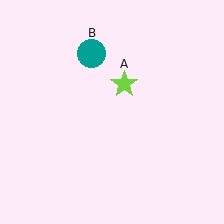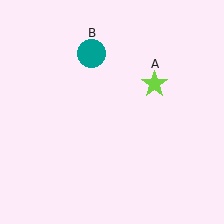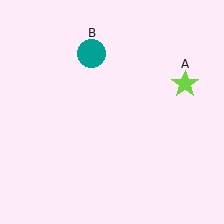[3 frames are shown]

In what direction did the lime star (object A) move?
The lime star (object A) moved right.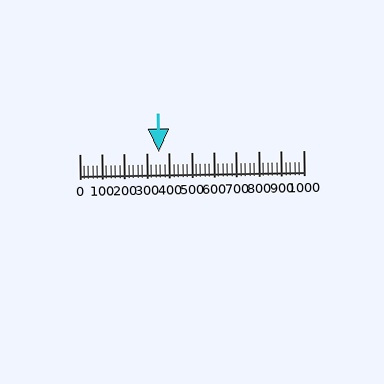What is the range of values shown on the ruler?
The ruler shows values from 0 to 1000.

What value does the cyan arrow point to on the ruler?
The cyan arrow points to approximately 354.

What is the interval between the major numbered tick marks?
The major tick marks are spaced 100 units apart.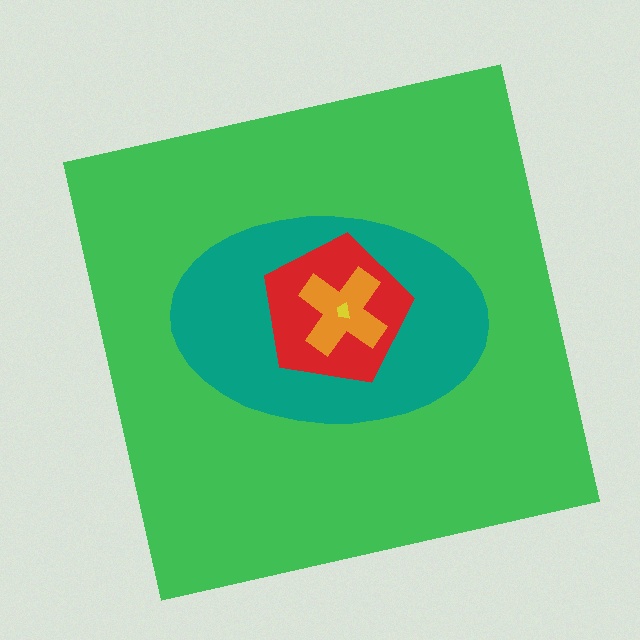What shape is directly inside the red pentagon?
The orange cross.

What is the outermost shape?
The green square.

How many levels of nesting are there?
5.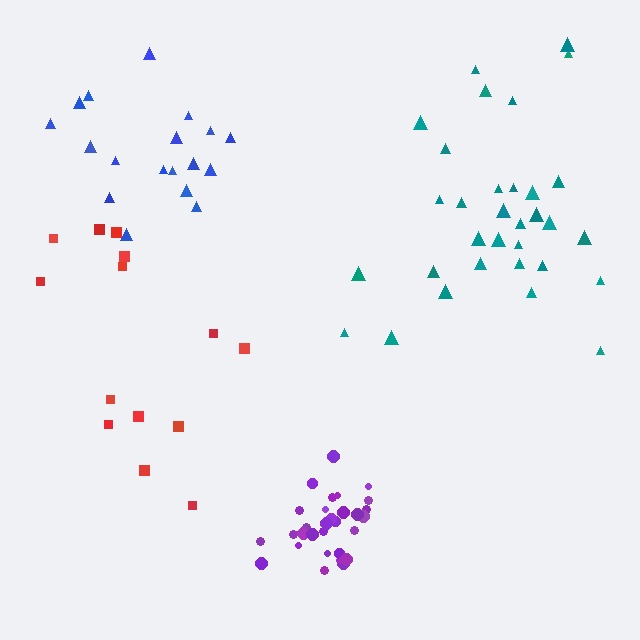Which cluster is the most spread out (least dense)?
Red.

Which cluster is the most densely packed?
Purple.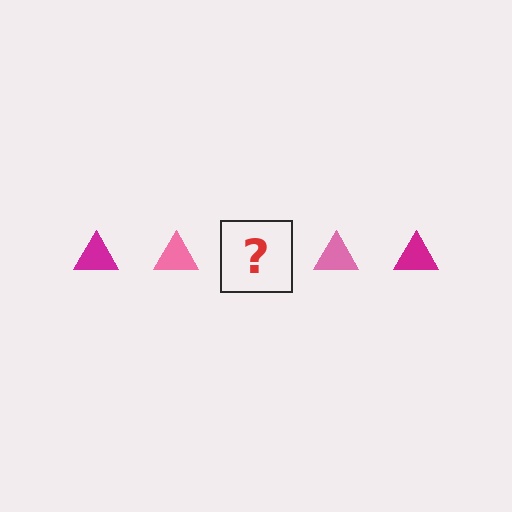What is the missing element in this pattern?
The missing element is a magenta triangle.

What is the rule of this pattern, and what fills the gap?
The rule is that the pattern cycles through magenta, pink triangles. The gap should be filled with a magenta triangle.